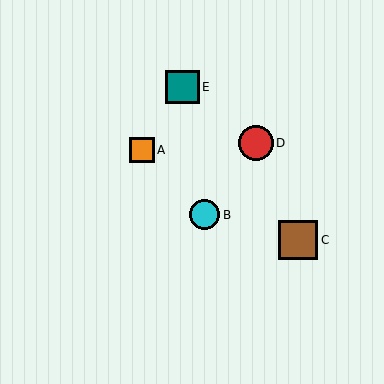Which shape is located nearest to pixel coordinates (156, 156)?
The orange square (labeled A) at (142, 150) is nearest to that location.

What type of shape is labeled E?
Shape E is a teal square.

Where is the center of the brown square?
The center of the brown square is at (298, 240).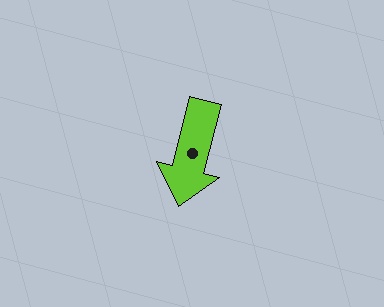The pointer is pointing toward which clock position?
Roughly 6 o'clock.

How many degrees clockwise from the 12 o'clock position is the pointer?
Approximately 194 degrees.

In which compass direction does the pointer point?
South.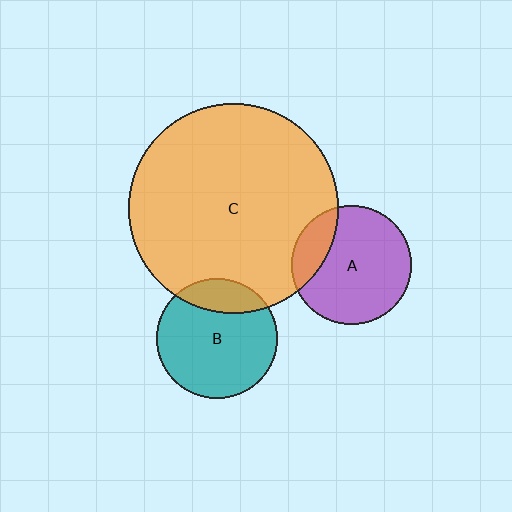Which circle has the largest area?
Circle C (orange).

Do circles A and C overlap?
Yes.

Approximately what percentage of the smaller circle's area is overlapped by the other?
Approximately 20%.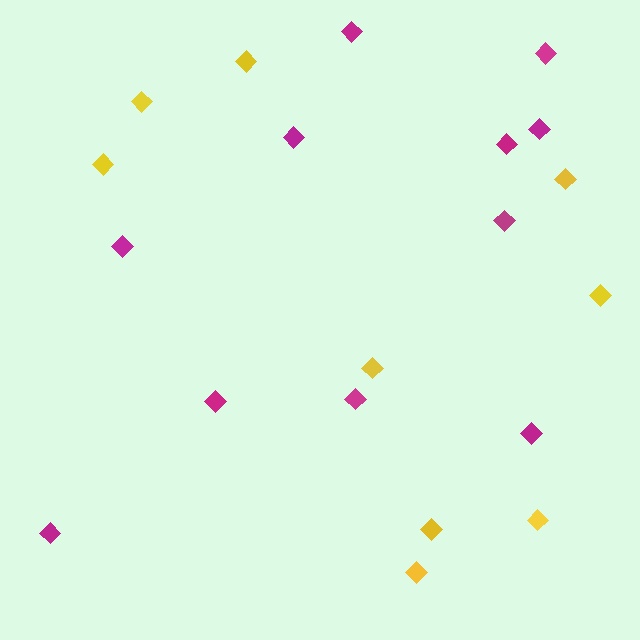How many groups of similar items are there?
There are 2 groups: one group of yellow diamonds (9) and one group of magenta diamonds (11).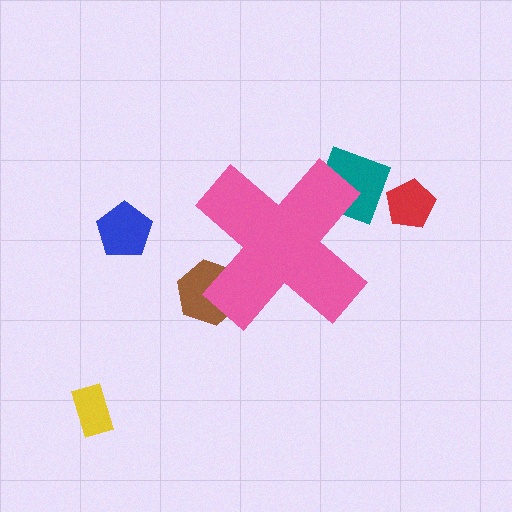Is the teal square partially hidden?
Yes, the teal square is partially hidden behind the pink cross.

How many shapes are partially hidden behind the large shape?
2 shapes are partially hidden.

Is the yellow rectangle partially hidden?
No, the yellow rectangle is fully visible.